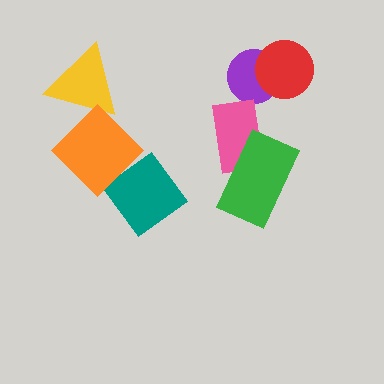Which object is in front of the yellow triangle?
The orange diamond is in front of the yellow triangle.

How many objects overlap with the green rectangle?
1 object overlaps with the green rectangle.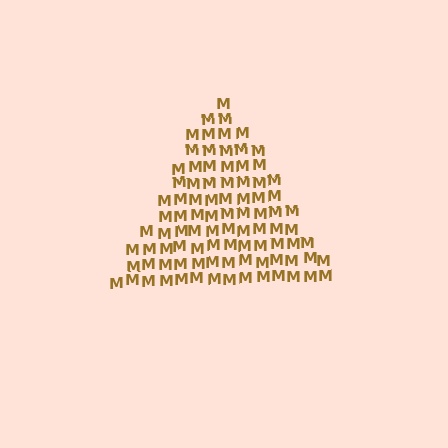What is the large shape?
The large shape is a triangle.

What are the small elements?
The small elements are letter M's.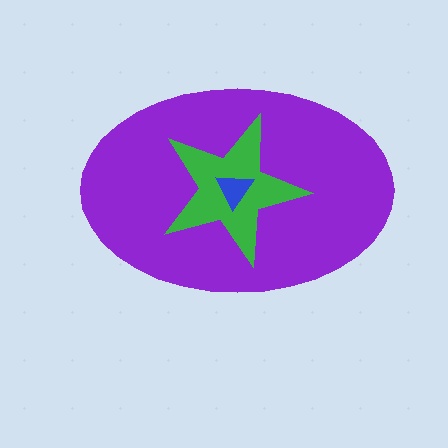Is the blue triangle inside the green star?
Yes.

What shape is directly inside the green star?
The blue triangle.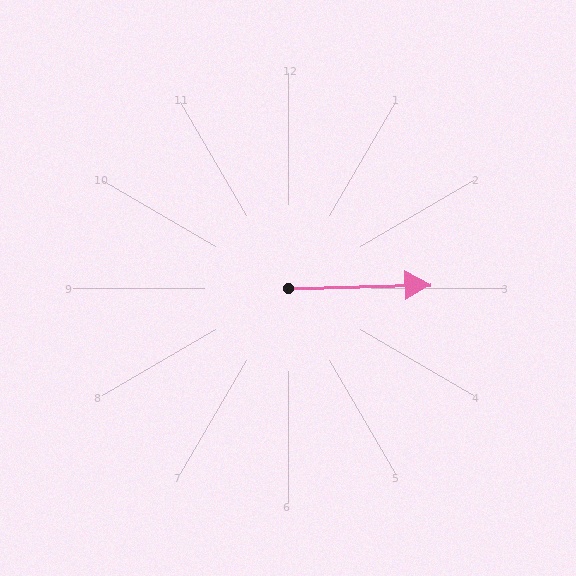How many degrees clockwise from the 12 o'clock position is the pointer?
Approximately 89 degrees.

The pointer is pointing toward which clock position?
Roughly 3 o'clock.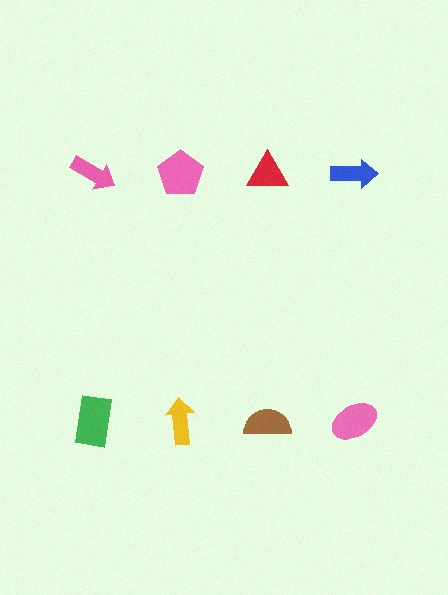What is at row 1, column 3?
A red triangle.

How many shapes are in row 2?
4 shapes.